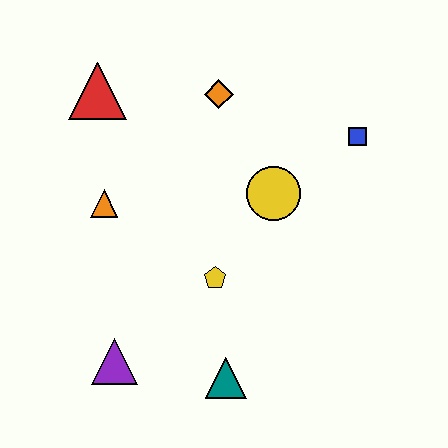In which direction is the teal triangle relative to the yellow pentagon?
The teal triangle is below the yellow pentagon.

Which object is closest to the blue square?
The yellow circle is closest to the blue square.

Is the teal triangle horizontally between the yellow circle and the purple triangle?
Yes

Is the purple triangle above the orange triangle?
No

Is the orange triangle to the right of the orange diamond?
No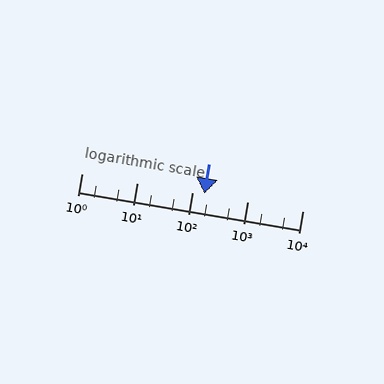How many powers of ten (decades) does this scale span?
The scale spans 4 decades, from 1 to 10000.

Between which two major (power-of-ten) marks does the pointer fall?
The pointer is between 100 and 1000.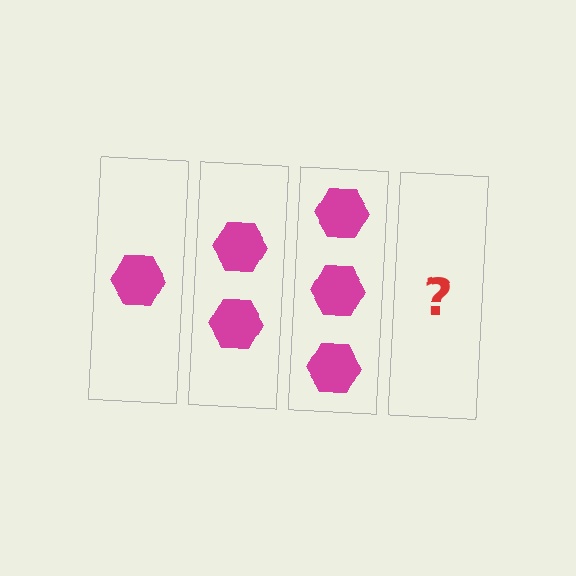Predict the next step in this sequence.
The next step is 4 hexagons.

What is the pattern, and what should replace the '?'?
The pattern is that each step adds one more hexagon. The '?' should be 4 hexagons.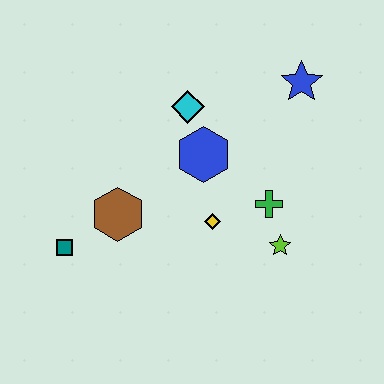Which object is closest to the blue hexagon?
The cyan diamond is closest to the blue hexagon.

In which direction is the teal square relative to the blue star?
The teal square is to the left of the blue star.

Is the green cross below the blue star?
Yes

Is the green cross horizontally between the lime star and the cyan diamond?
Yes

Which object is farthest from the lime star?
The teal square is farthest from the lime star.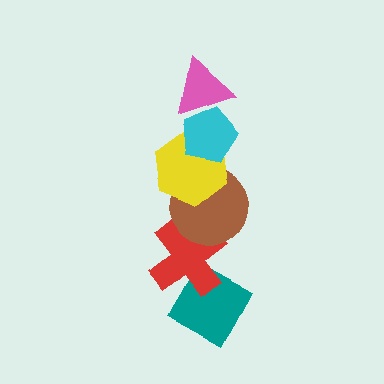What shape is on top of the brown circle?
The yellow hexagon is on top of the brown circle.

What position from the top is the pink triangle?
The pink triangle is 1st from the top.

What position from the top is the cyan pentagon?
The cyan pentagon is 2nd from the top.